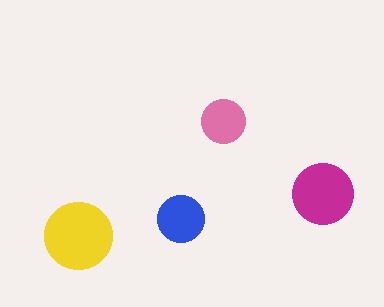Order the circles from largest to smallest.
the yellow one, the magenta one, the blue one, the pink one.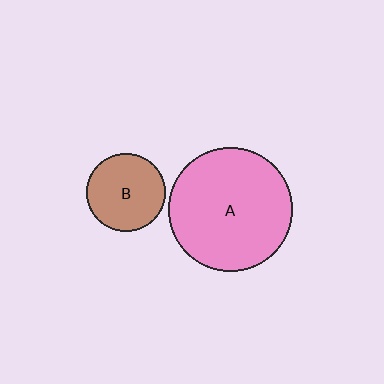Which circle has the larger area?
Circle A (pink).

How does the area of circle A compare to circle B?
Approximately 2.5 times.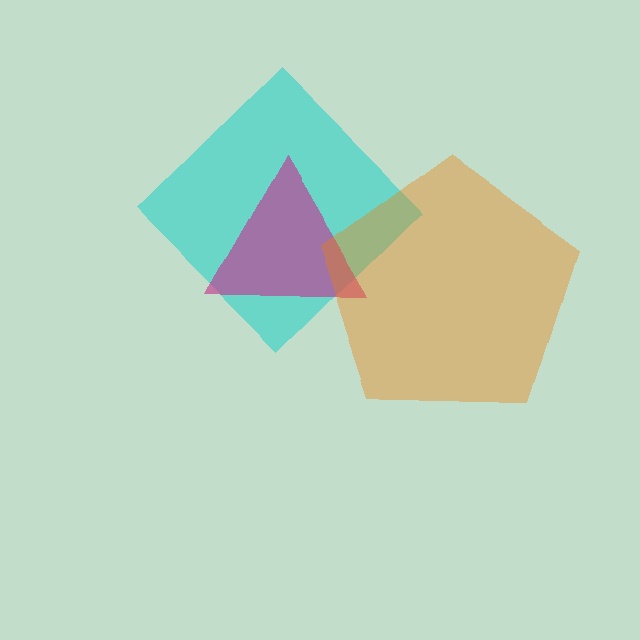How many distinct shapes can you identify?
There are 3 distinct shapes: a cyan diamond, a magenta triangle, an orange pentagon.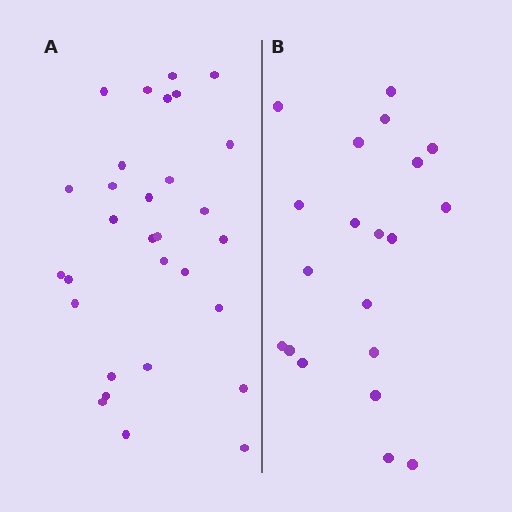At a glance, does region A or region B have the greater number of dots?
Region A (the left region) has more dots.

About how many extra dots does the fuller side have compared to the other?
Region A has roughly 10 or so more dots than region B.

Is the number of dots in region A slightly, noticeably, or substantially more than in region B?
Region A has substantially more. The ratio is roughly 1.5 to 1.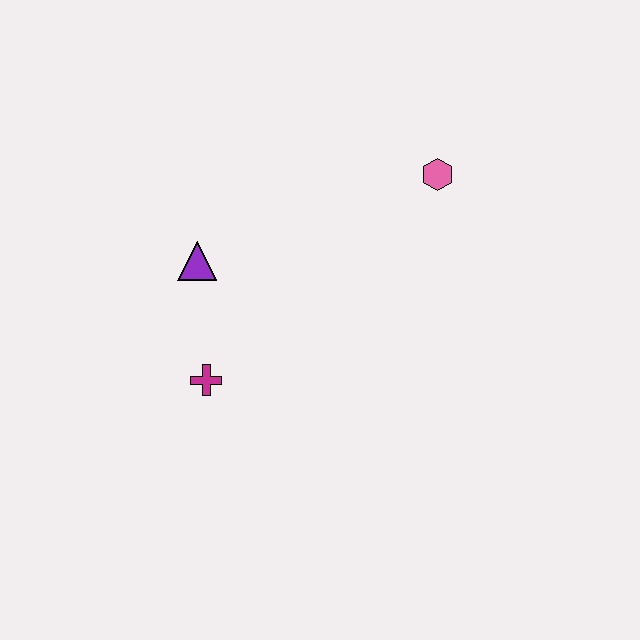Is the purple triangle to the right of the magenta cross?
No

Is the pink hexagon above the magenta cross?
Yes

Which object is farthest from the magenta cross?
The pink hexagon is farthest from the magenta cross.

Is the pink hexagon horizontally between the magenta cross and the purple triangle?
No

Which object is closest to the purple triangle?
The magenta cross is closest to the purple triangle.